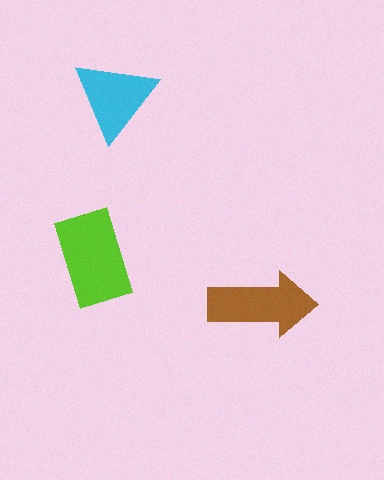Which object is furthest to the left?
The lime rectangle is leftmost.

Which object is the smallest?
The cyan triangle.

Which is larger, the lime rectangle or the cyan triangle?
The lime rectangle.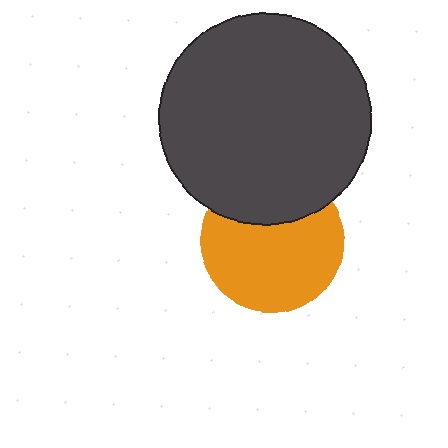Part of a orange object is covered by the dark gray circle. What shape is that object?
It is a circle.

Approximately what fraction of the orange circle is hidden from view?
Roughly 30% of the orange circle is hidden behind the dark gray circle.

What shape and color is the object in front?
The object in front is a dark gray circle.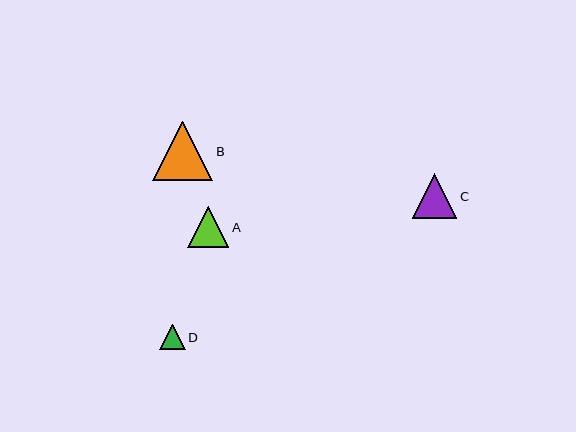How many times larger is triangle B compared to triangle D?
Triangle B is approximately 2.4 times the size of triangle D.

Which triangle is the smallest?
Triangle D is the smallest with a size of approximately 25 pixels.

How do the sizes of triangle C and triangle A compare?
Triangle C and triangle A are approximately the same size.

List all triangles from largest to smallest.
From largest to smallest: B, C, A, D.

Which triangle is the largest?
Triangle B is the largest with a size of approximately 60 pixels.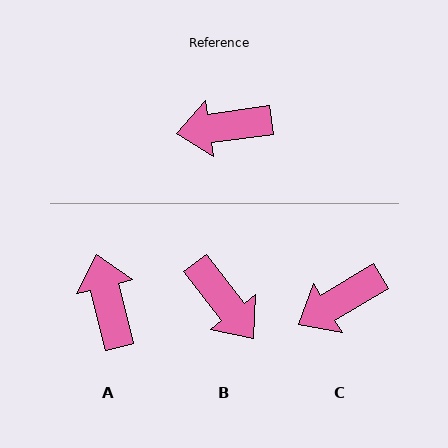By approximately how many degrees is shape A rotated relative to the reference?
Approximately 84 degrees clockwise.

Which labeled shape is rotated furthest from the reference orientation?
B, about 120 degrees away.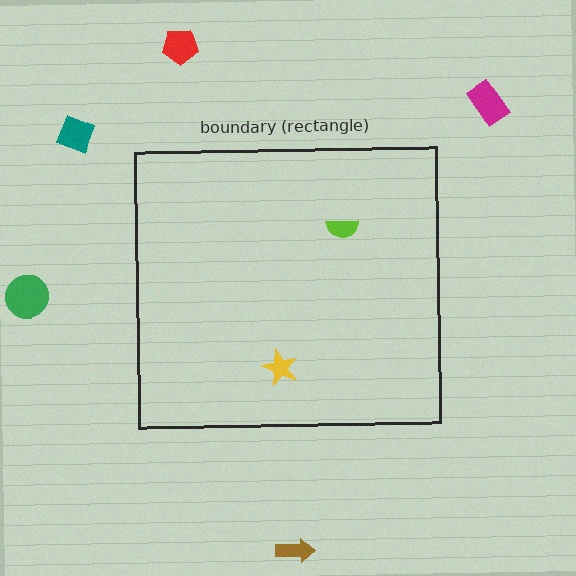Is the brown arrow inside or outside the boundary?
Outside.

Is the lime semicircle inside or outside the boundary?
Inside.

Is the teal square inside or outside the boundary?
Outside.